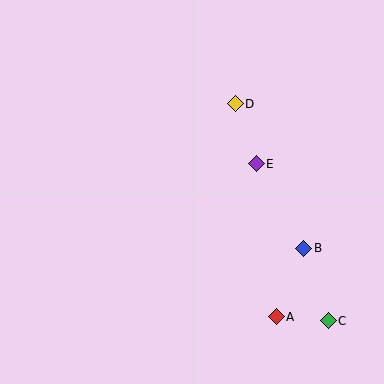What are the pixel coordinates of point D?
Point D is at (235, 104).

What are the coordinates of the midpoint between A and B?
The midpoint between A and B is at (290, 282).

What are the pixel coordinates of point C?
Point C is at (328, 321).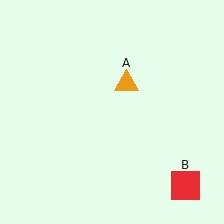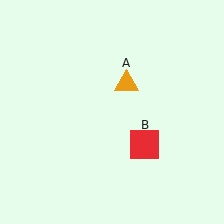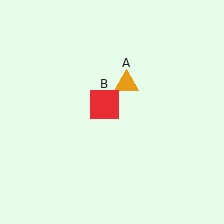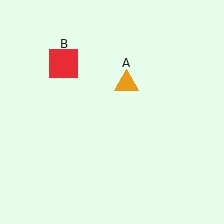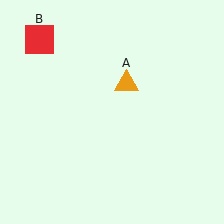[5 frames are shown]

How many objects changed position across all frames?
1 object changed position: red square (object B).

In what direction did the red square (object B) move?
The red square (object B) moved up and to the left.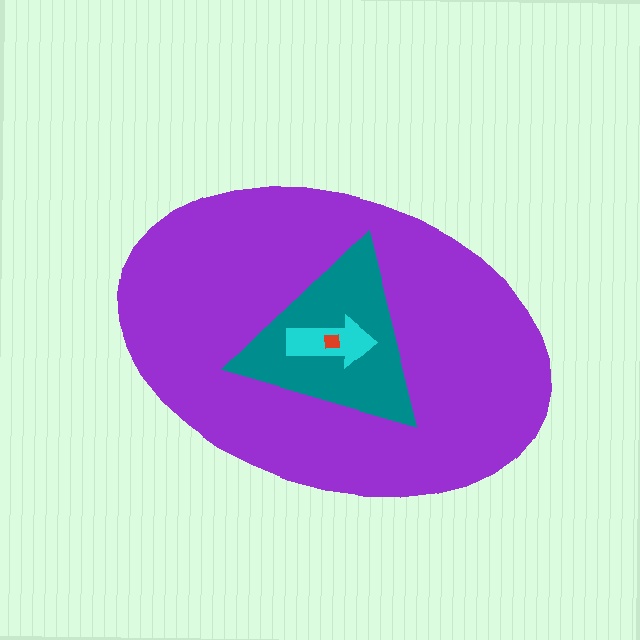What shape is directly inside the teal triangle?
The cyan arrow.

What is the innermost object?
The red square.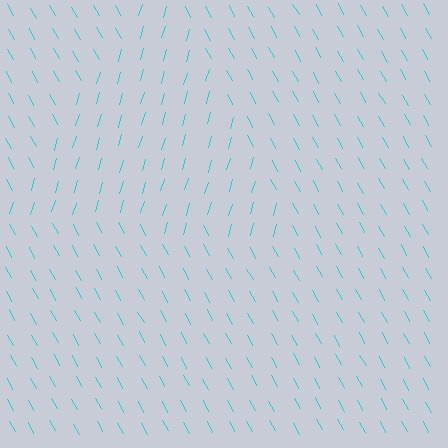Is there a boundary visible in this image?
Yes, there is a texture boundary formed by a change in line orientation.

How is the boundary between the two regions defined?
The boundary is defined purely by a change in line orientation (approximately 45 degrees difference). All lines are the same color and thickness.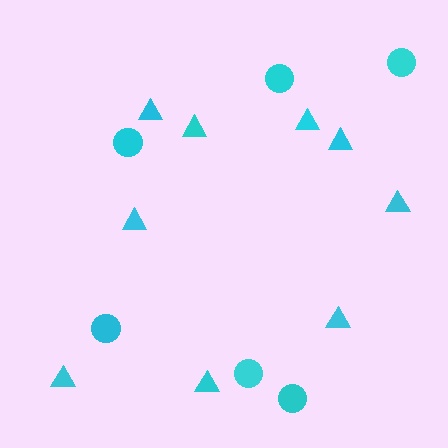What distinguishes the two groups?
There are 2 groups: one group of triangles (9) and one group of circles (6).